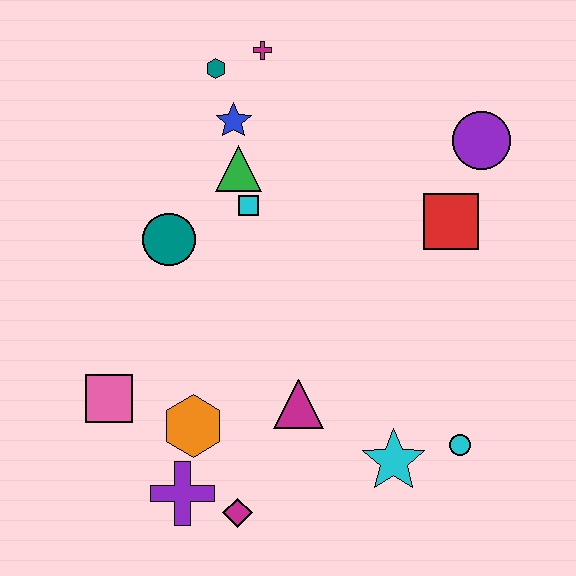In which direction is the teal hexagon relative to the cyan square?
The teal hexagon is above the cyan square.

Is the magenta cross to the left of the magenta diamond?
No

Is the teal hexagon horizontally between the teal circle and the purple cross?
No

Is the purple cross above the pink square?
No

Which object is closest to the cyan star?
The cyan circle is closest to the cyan star.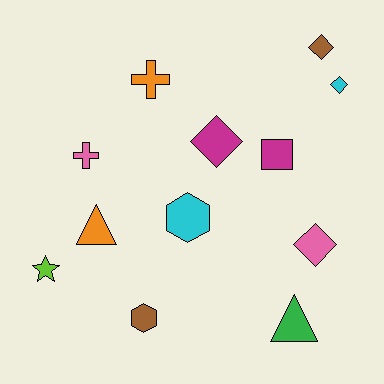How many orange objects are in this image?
There are 2 orange objects.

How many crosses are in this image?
There are 2 crosses.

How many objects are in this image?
There are 12 objects.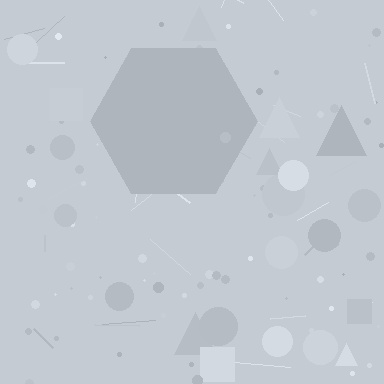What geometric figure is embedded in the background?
A hexagon is embedded in the background.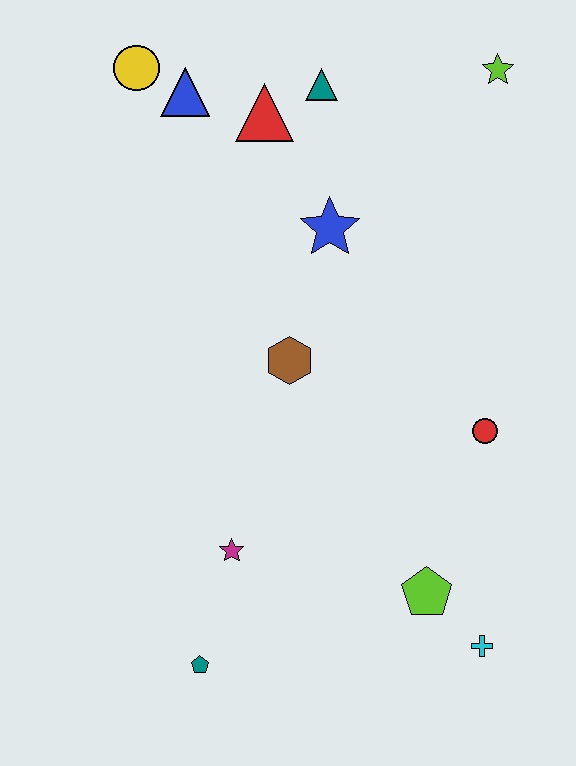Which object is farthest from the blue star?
The teal pentagon is farthest from the blue star.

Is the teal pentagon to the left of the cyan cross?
Yes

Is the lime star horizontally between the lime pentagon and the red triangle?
No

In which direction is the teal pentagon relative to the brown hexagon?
The teal pentagon is below the brown hexagon.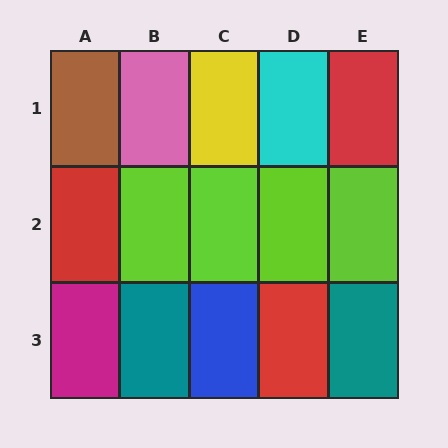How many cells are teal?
2 cells are teal.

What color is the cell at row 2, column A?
Red.